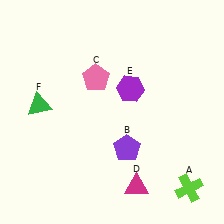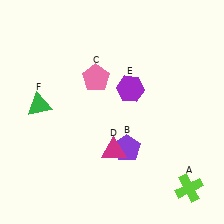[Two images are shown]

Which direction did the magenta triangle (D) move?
The magenta triangle (D) moved up.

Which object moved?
The magenta triangle (D) moved up.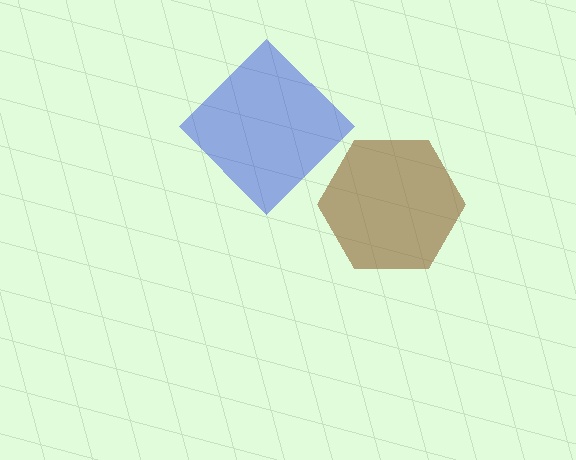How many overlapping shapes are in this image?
There are 2 overlapping shapes in the image.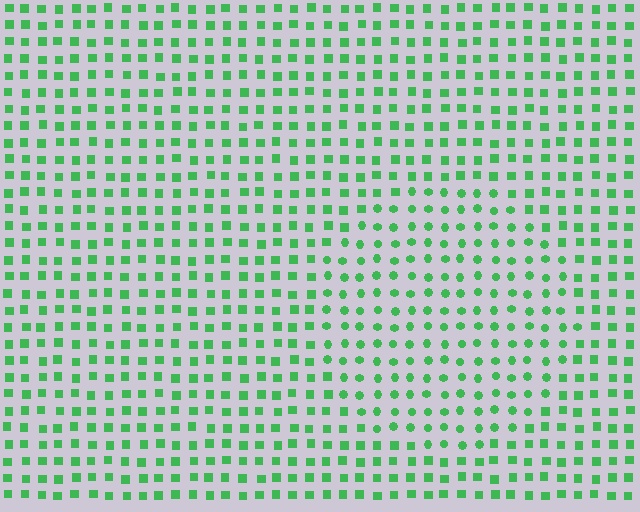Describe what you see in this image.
The image is filled with small green elements arranged in a uniform grid. A circle-shaped region contains circles, while the surrounding area contains squares. The boundary is defined purely by the change in element shape.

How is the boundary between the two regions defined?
The boundary is defined by a change in element shape: circles inside vs. squares outside. All elements share the same color and spacing.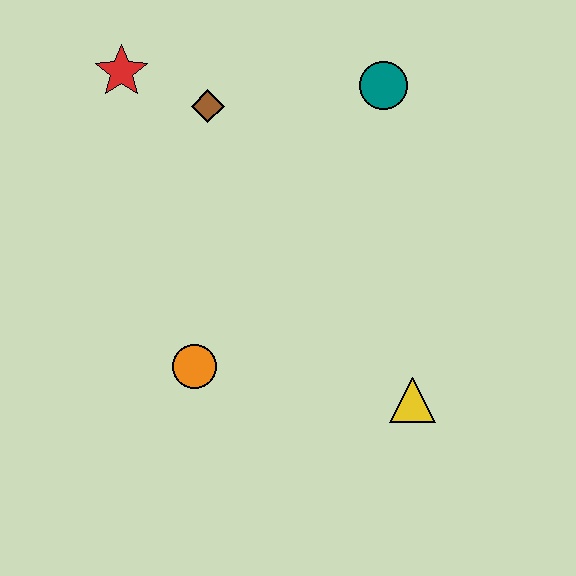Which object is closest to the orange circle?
The yellow triangle is closest to the orange circle.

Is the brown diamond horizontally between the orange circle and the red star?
No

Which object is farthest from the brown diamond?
The yellow triangle is farthest from the brown diamond.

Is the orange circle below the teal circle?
Yes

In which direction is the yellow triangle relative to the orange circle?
The yellow triangle is to the right of the orange circle.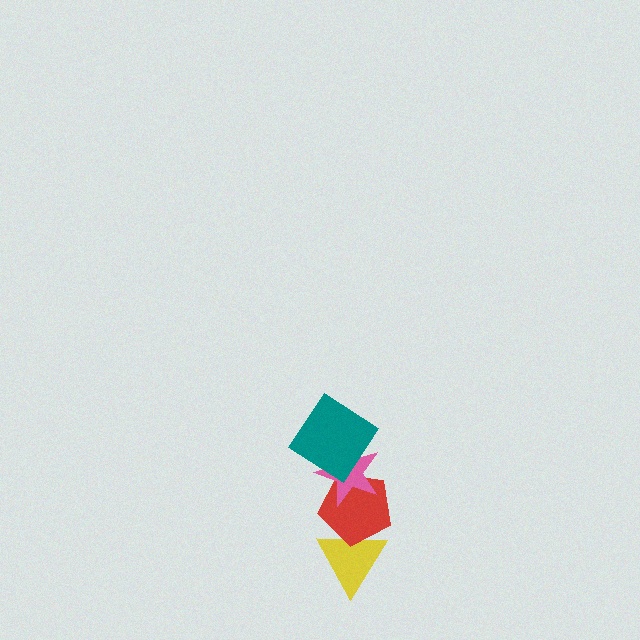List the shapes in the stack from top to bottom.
From top to bottom: the teal diamond, the pink star, the red pentagon, the yellow triangle.